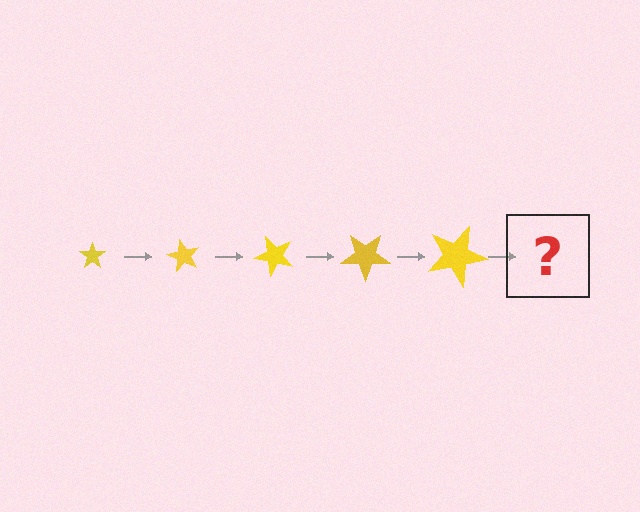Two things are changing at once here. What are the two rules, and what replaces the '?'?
The two rules are that the star grows larger each step and it rotates 60 degrees each step. The '?' should be a star, larger than the previous one and rotated 300 degrees from the start.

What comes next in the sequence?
The next element should be a star, larger than the previous one and rotated 300 degrees from the start.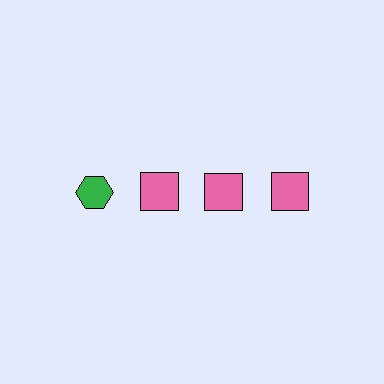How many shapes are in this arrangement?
There are 4 shapes arranged in a grid pattern.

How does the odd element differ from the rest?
It differs in both color (green instead of pink) and shape (hexagon instead of square).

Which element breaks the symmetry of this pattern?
The green hexagon in the top row, leftmost column breaks the symmetry. All other shapes are pink squares.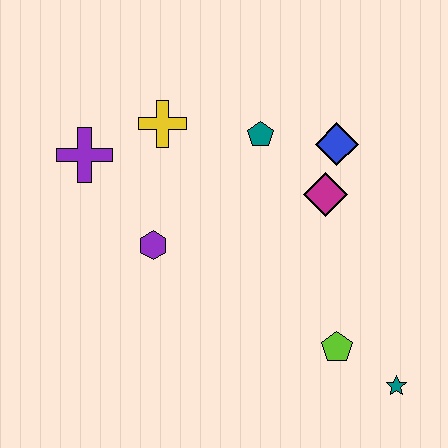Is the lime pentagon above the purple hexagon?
No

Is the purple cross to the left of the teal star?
Yes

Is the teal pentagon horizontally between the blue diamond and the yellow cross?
Yes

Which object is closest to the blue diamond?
The magenta diamond is closest to the blue diamond.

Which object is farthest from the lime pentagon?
The purple cross is farthest from the lime pentagon.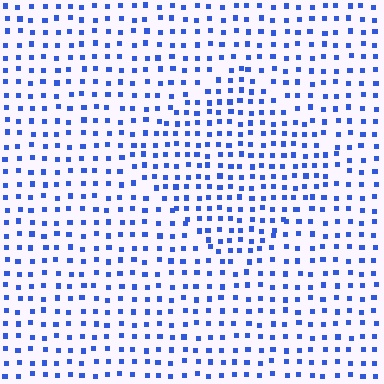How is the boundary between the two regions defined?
The boundary is defined by a change in element density (approximately 1.4x ratio). All elements are the same color, size, and shape.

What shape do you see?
I see a diamond.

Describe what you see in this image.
The image contains small blue elements arranged at two different densities. A diamond-shaped region is visible where the elements are more densely packed than the surrounding area.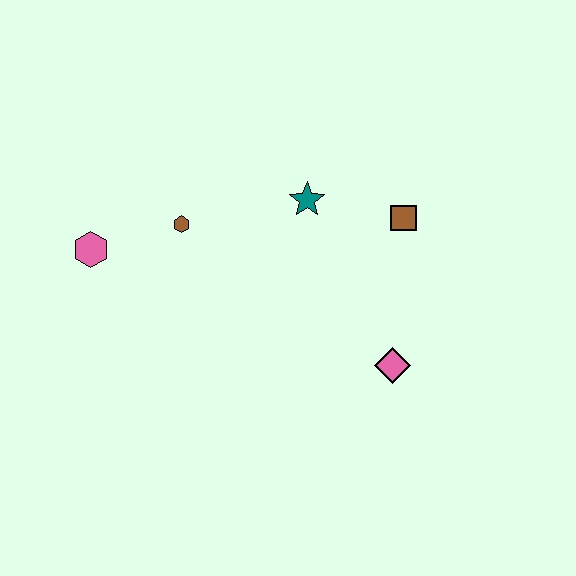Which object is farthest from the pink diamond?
The pink hexagon is farthest from the pink diamond.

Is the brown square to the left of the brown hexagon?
No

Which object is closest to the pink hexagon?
The brown hexagon is closest to the pink hexagon.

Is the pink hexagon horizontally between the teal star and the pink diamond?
No